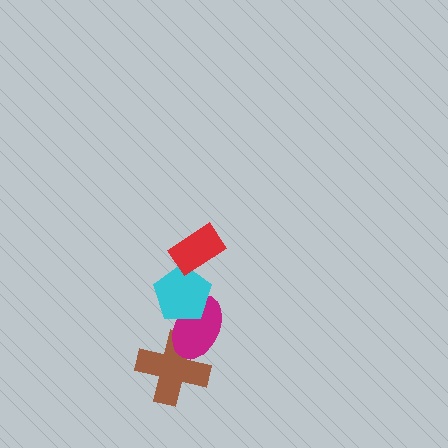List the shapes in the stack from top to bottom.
From top to bottom: the red rectangle, the cyan pentagon, the magenta ellipse, the brown cross.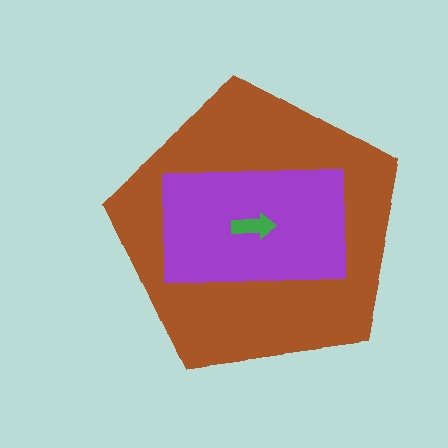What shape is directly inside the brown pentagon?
The purple rectangle.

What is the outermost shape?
The brown pentagon.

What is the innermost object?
The green arrow.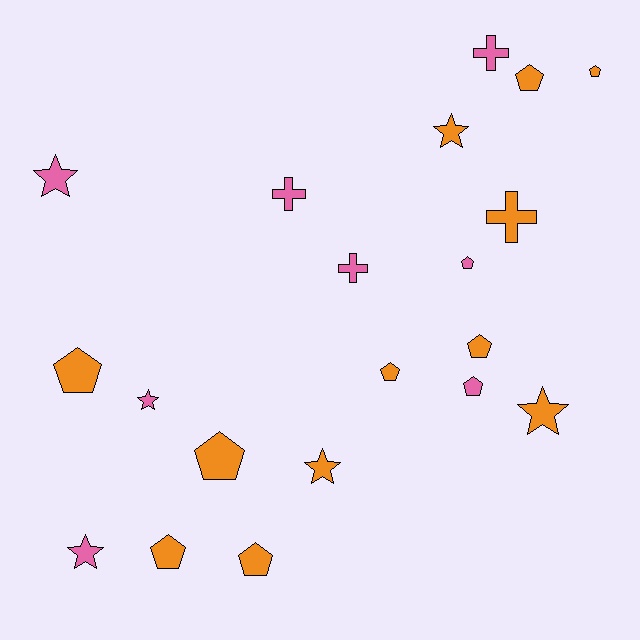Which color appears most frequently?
Orange, with 12 objects.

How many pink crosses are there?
There are 3 pink crosses.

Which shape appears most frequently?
Pentagon, with 10 objects.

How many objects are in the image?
There are 20 objects.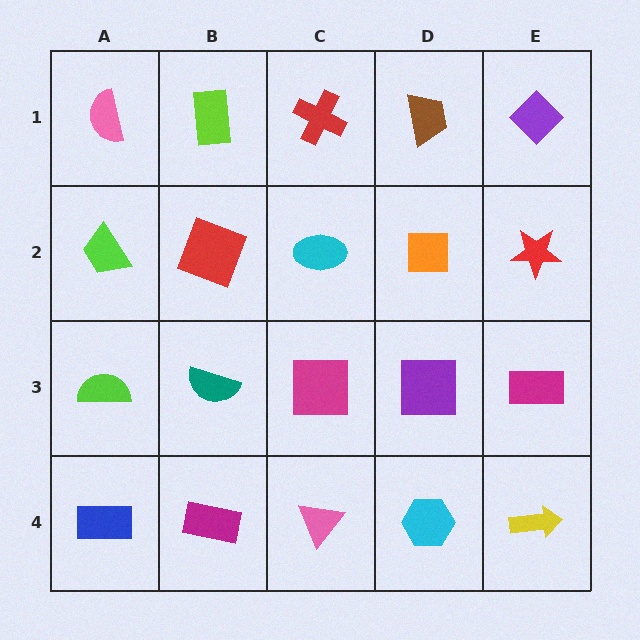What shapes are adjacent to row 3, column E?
A red star (row 2, column E), a yellow arrow (row 4, column E), a purple square (row 3, column D).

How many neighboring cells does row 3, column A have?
3.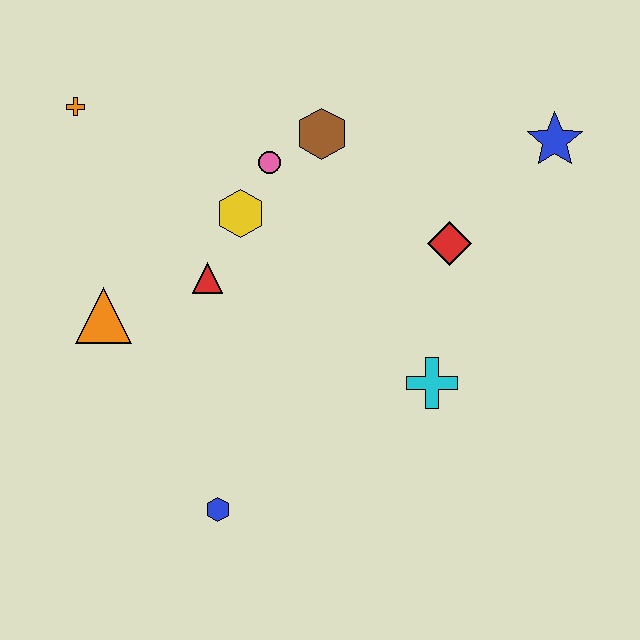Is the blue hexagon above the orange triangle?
No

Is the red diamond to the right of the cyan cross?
Yes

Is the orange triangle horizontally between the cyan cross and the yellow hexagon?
No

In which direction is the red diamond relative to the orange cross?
The red diamond is to the right of the orange cross.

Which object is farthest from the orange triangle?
The blue star is farthest from the orange triangle.